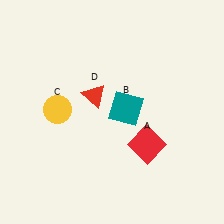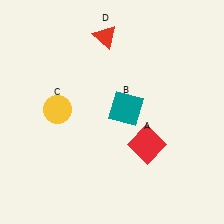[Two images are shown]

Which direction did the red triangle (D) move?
The red triangle (D) moved up.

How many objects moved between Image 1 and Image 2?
1 object moved between the two images.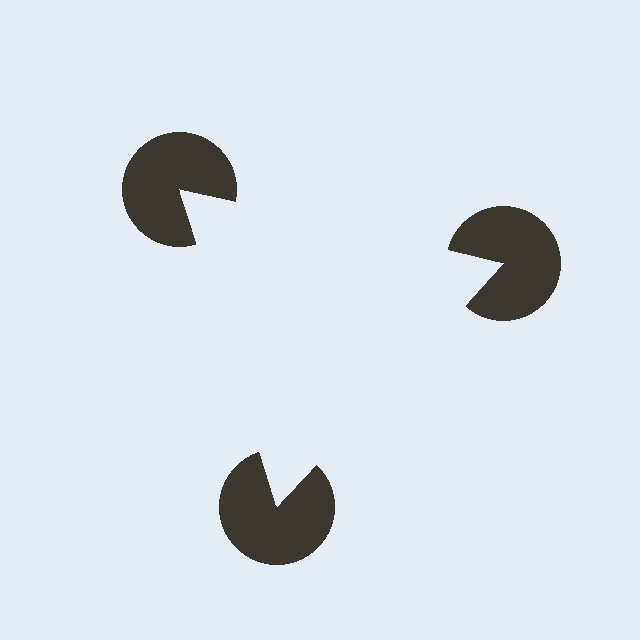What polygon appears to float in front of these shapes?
An illusory triangle — its edges are inferred from the aligned wedge cuts in the pac-man discs, not physically drawn.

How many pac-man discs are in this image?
There are 3 — one at each vertex of the illusory triangle.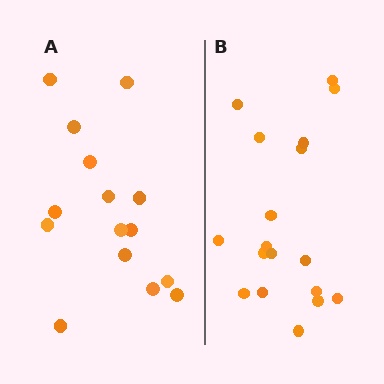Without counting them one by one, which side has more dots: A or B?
Region B (the right region) has more dots.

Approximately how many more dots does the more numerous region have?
Region B has just a few more — roughly 2 or 3 more dots than region A.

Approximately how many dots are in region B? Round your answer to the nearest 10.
About 20 dots. (The exact count is 18, which rounds to 20.)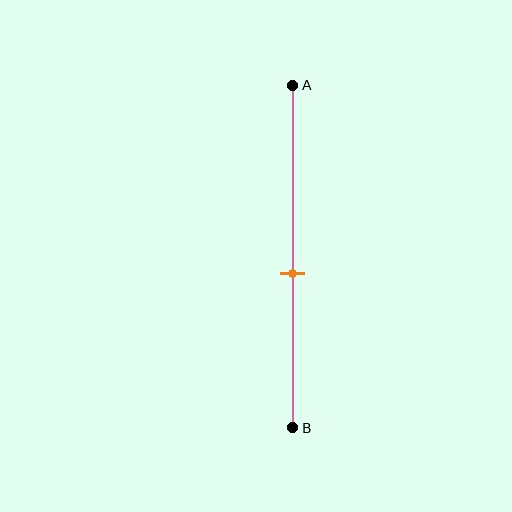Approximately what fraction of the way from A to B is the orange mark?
The orange mark is approximately 55% of the way from A to B.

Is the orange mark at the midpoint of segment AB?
No, the mark is at about 55% from A, not at the 50% midpoint.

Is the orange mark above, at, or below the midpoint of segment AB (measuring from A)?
The orange mark is below the midpoint of segment AB.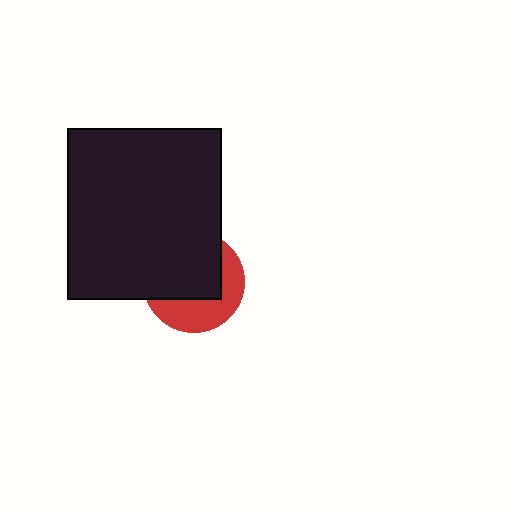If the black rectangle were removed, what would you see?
You would see the complete red circle.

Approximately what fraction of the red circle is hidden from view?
Roughly 58% of the red circle is hidden behind the black rectangle.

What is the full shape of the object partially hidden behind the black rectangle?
The partially hidden object is a red circle.